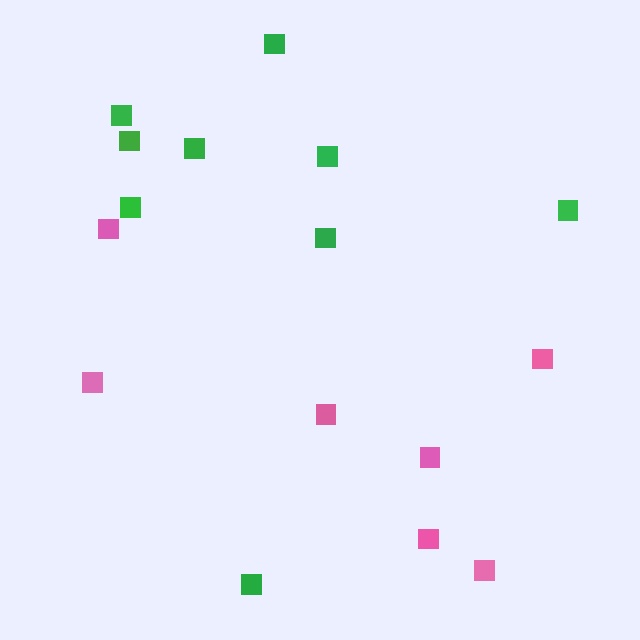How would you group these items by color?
There are 2 groups: one group of pink squares (7) and one group of green squares (9).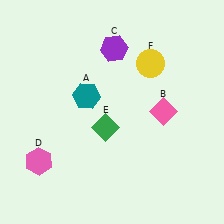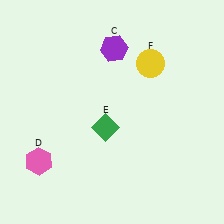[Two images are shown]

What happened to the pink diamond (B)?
The pink diamond (B) was removed in Image 2. It was in the top-right area of Image 1.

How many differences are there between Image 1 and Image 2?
There are 2 differences between the two images.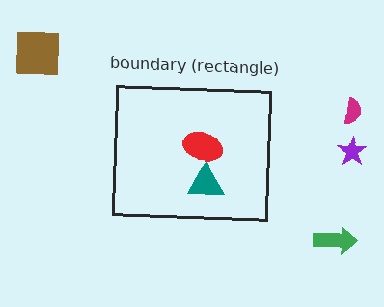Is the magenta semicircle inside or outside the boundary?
Outside.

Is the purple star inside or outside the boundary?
Outside.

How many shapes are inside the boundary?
2 inside, 4 outside.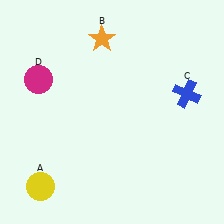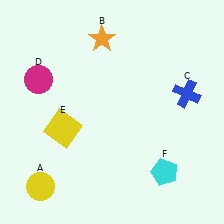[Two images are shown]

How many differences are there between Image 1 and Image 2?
There are 2 differences between the two images.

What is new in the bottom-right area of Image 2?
A cyan pentagon (F) was added in the bottom-right area of Image 2.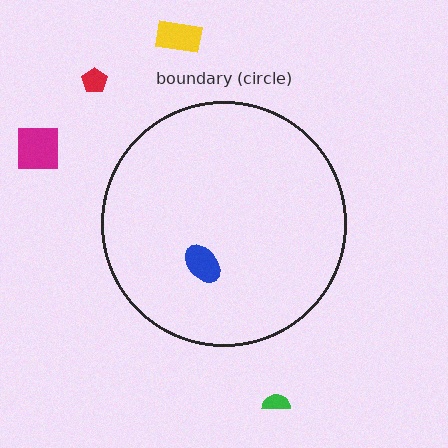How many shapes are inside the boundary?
1 inside, 4 outside.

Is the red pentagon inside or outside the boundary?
Outside.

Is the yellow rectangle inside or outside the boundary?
Outside.